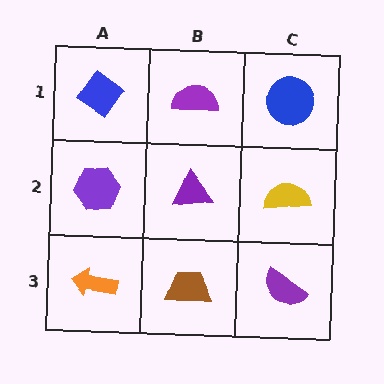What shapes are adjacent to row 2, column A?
A blue diamond (row 1, column A), an orange arrow (row 3, column A), a purple triangle (row 2, column B).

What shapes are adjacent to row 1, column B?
A purple triangle (row 2, column B), a blue diamond (row 1, column A), a blue circle (row 1, column C).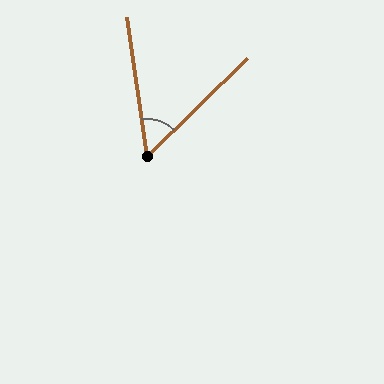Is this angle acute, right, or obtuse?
It is acute.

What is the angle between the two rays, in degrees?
Approximately 53 degrees.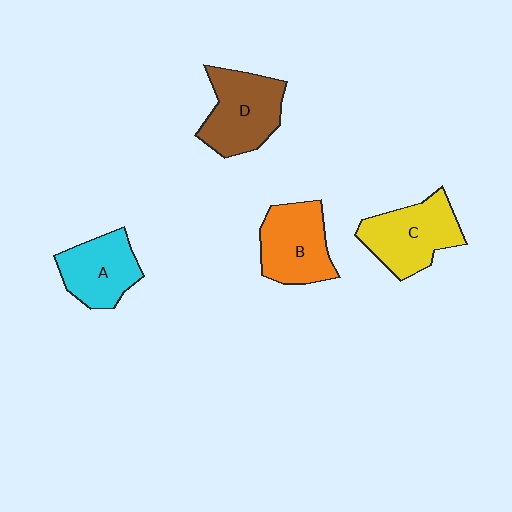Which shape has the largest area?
Shape C (yellow).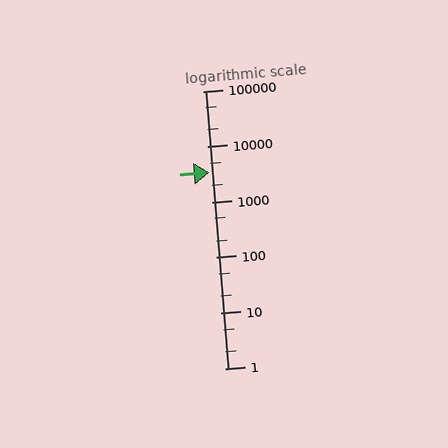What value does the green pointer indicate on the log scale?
The pointer indicates approximately 3400.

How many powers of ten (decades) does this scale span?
The scale spans 5 decades, from 1 to 100000.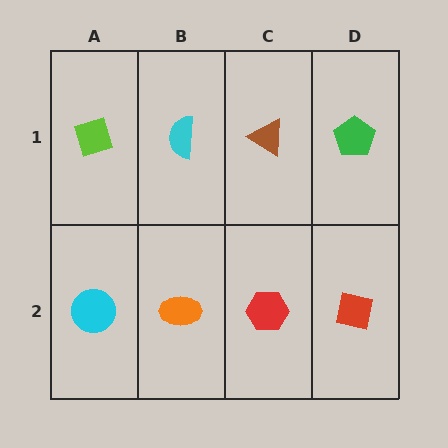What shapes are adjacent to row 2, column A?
A lime diamond (row 1, column A), an orange ellipse (row 2, column B).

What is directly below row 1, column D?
A red square.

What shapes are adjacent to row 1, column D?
A red square (row 2, column D), a brown triangle (row 1, column C).